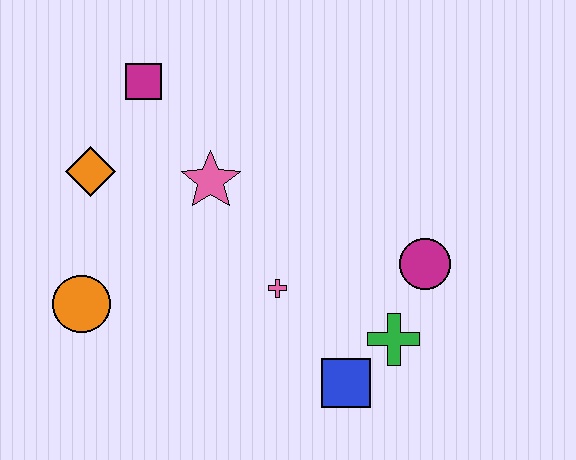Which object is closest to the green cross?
The blue square is closest to the green cross.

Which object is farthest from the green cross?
The magenta square is farthest from the green cross.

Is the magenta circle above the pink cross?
Yes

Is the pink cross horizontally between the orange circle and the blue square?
Yes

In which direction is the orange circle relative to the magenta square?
The orange circle is below the magenta square.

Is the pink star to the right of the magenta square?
Yes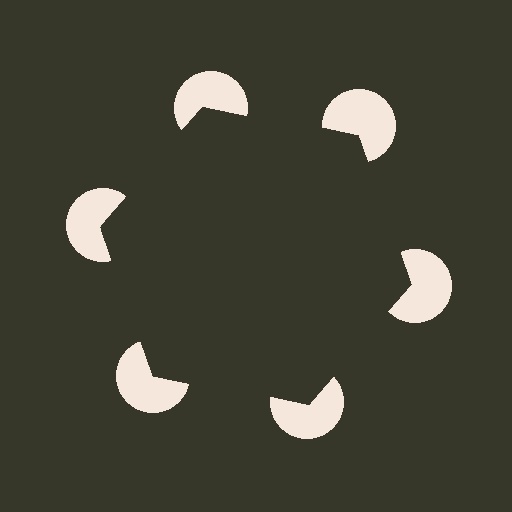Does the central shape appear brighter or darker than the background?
It typically appears slightly darker than the background, even though no actual brightness change is drawn.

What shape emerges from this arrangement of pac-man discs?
An illusory hexagon — its edges are inferred from the aligned wedge cuts in the pac-man discs, not physically drawn.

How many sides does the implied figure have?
6 sides.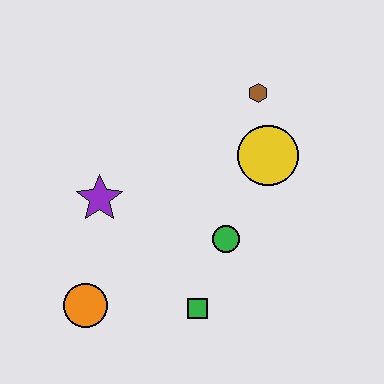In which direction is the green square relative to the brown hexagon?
The green square is below the brown hexagon.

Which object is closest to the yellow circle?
The brown hexagon is closest to the yellow circle.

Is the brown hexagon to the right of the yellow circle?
No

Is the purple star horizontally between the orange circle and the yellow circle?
Yes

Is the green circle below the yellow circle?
Yes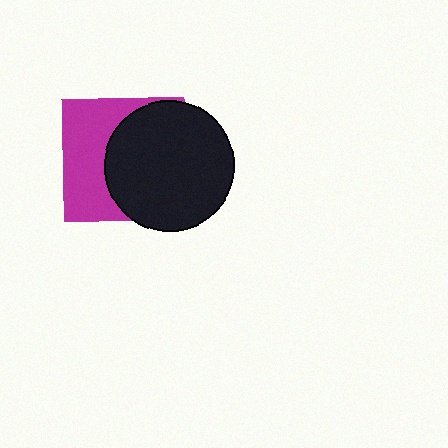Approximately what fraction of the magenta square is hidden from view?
Roughly 55% of the magenta square is hidden behind the black circle.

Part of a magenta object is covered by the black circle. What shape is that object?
It is a square.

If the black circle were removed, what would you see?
You would see the complete magenta square.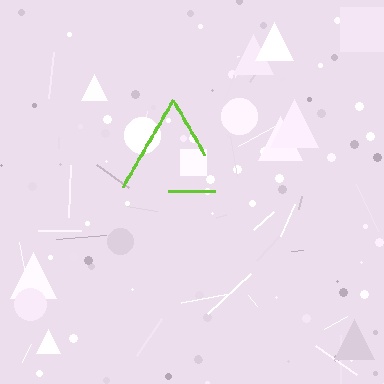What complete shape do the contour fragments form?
The contour fragments form a triangle.